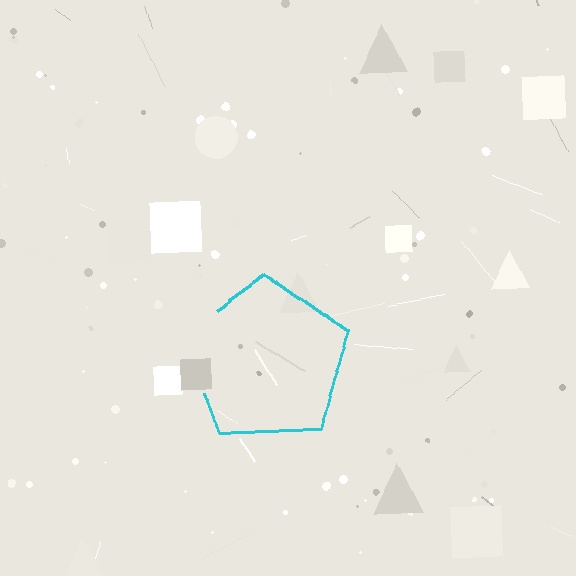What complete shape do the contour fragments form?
The contour fragments form a pentagon.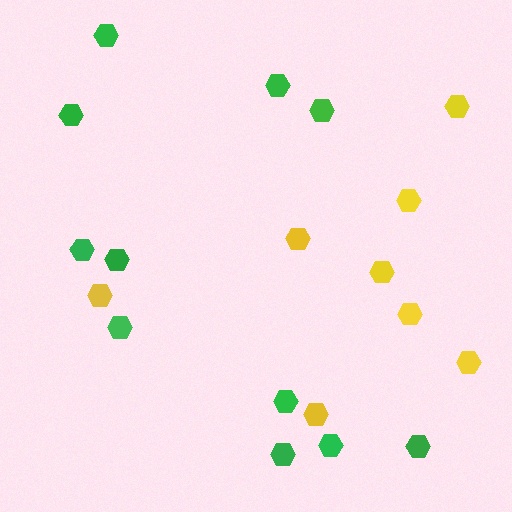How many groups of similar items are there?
There are 2 groups: one group of yellow hexagons (8) and one group of green hexagons (11).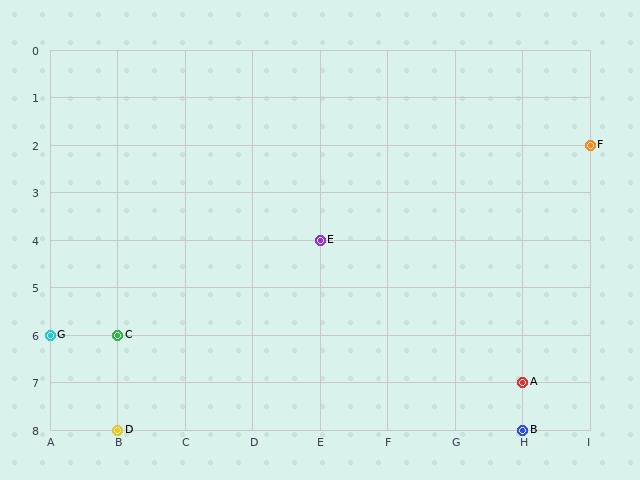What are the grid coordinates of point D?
Point D is at grid coordinates (B, 8).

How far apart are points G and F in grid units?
Points G and F are 8 columns and 4 rows apart (about 8.9 grid units diagonally).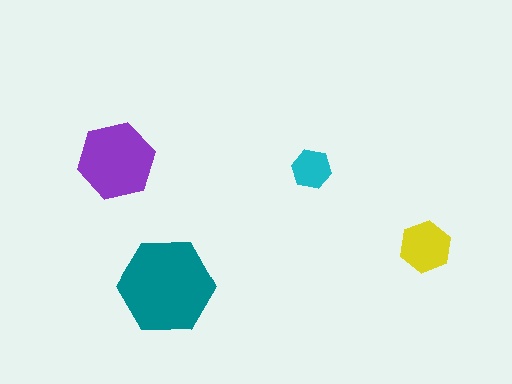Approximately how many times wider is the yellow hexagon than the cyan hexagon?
About 1.5 times wider.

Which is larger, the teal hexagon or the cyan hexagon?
The teal one.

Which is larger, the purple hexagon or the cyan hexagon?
The purple one.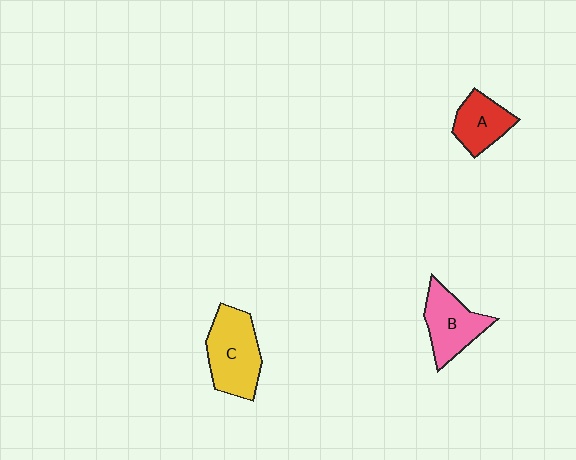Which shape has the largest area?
Shape C (yellow).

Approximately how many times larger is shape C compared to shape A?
Approximately 1.5 times.